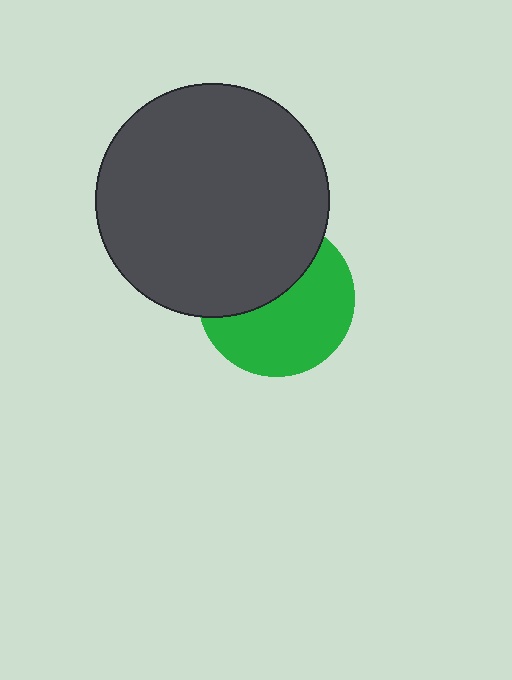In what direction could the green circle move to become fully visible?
The green circle could move down. That would shift it out from behind the dark gray circle entirely.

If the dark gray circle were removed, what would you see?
You would see the complete green circle.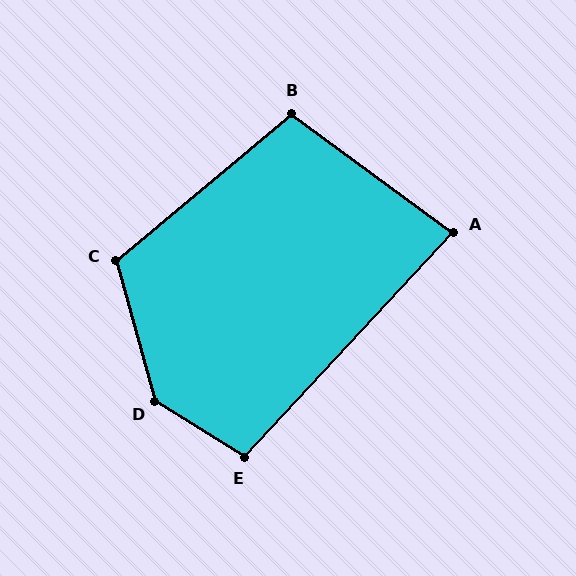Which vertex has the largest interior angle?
D, at approximately 138 degrees.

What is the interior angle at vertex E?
Approximately 101 degrees (obtuse).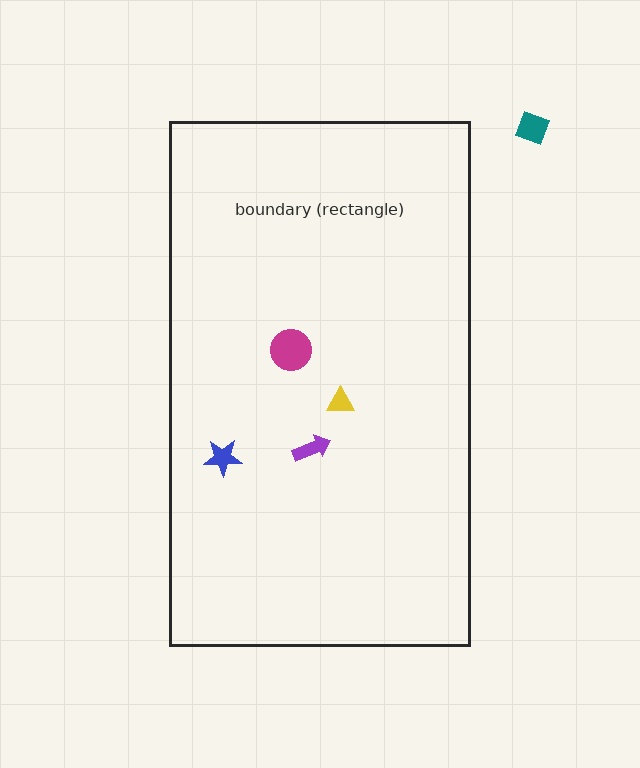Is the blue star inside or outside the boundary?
Inside.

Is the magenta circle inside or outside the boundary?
Inside.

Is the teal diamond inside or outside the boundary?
Outside.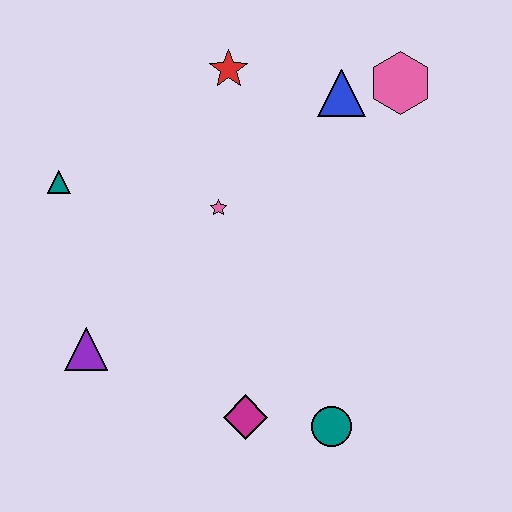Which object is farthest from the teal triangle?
The teal circle is farthest from the teal triangle.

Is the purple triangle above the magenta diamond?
Yes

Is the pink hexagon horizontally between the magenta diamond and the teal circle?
No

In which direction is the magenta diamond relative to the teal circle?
The magenta diamond is to the left of the teal circle.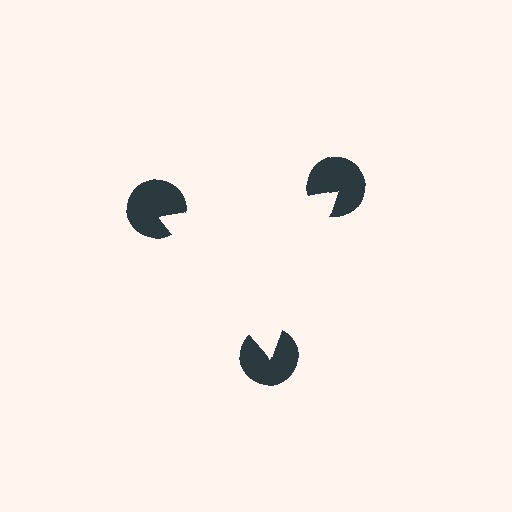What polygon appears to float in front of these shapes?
An illusory triangle — its edges are inferred from the aligned wedge cuts in the pac-man discs, not physically drawn.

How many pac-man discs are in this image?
There are 3 — one at each vertex of the illusory triangle.